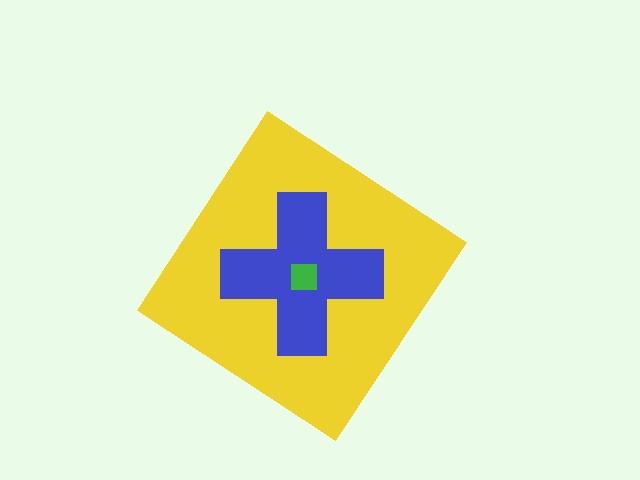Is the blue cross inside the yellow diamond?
Yes.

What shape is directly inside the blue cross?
The green square.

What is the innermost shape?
The green square.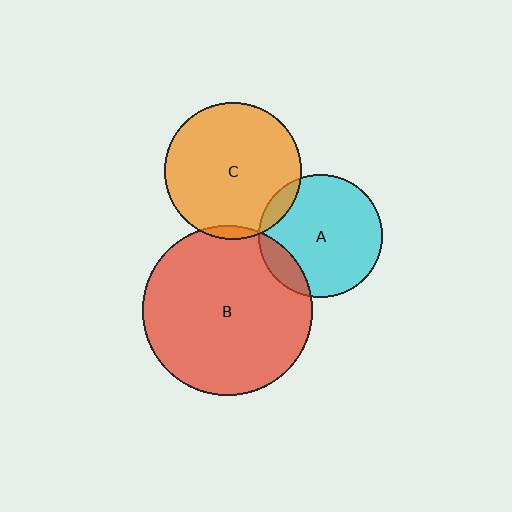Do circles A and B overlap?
Yes.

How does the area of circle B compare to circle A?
Approximately 1.9 times.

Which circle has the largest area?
Circle B (red).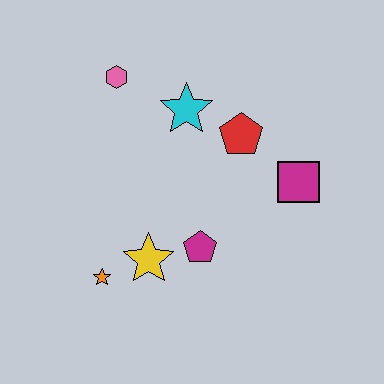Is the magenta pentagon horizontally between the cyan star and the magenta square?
Yes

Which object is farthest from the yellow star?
The pink hexagon is farthest from the yellow star.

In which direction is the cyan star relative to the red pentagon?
The cyan star is to the left of the red pentagon.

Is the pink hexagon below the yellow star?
No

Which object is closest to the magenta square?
The red pentagon is closest to the magenta square.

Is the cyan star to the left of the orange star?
No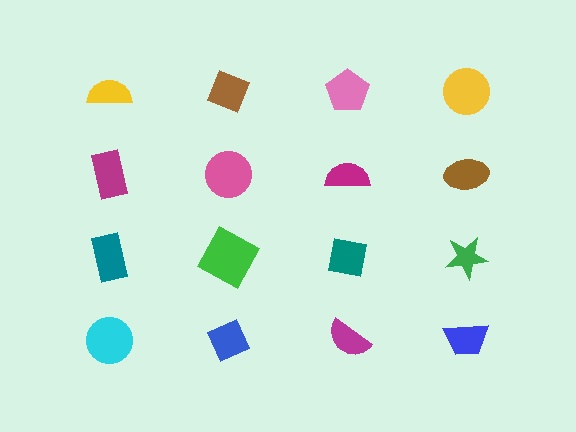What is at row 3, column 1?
A teal rectangle.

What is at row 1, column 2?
A brown diamond.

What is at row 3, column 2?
A green square.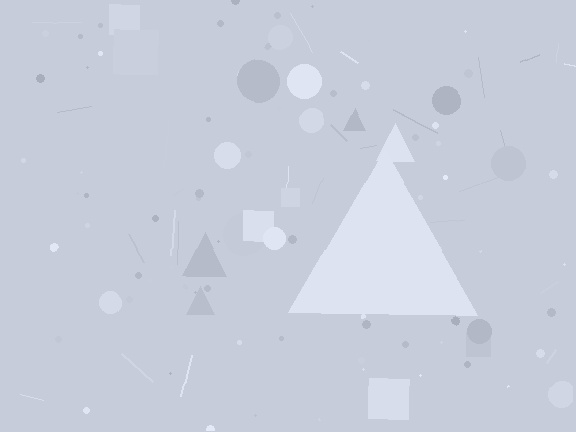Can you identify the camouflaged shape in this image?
The camouflaged shape is a triangle.